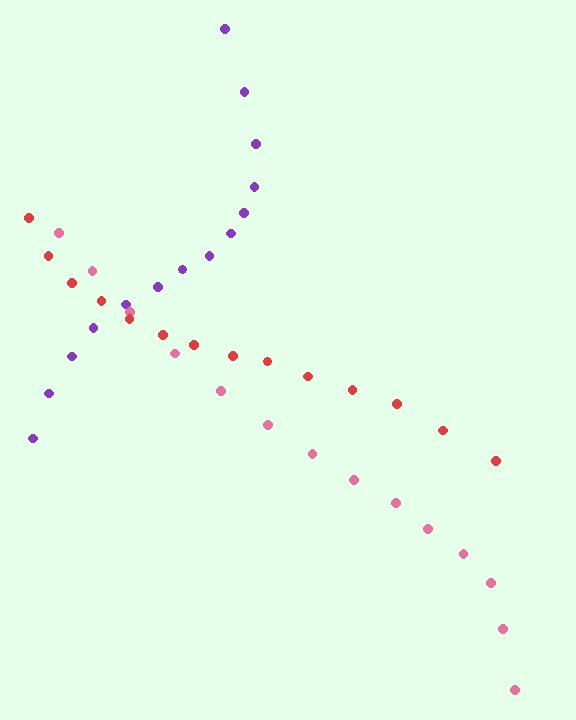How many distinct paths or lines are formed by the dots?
There are 3 distinct paths.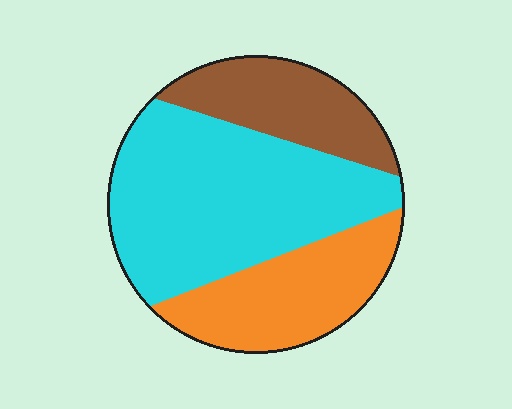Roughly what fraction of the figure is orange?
Orange takes up between a quarter and a half of the figure.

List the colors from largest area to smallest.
From largest to smallest: cyan, orange, brown.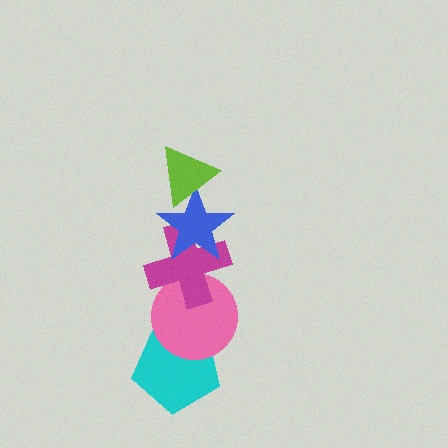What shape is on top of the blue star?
The lime triangle is on top of the blue star.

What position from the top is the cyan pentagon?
The cyan pentagon is 5th from the top.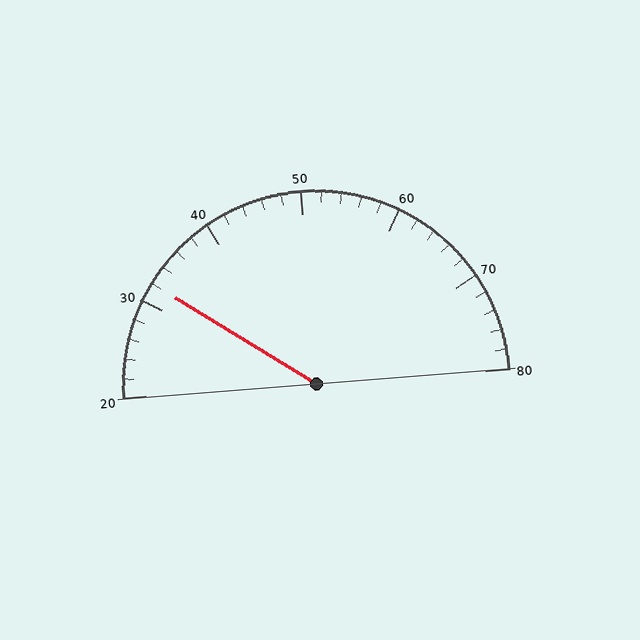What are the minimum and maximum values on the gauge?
The gauge ranges from 20 to 80.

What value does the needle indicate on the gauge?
The needle indicates approximately 32.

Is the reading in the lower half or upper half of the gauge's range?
The reading is in the lower half of the range (20 to 80).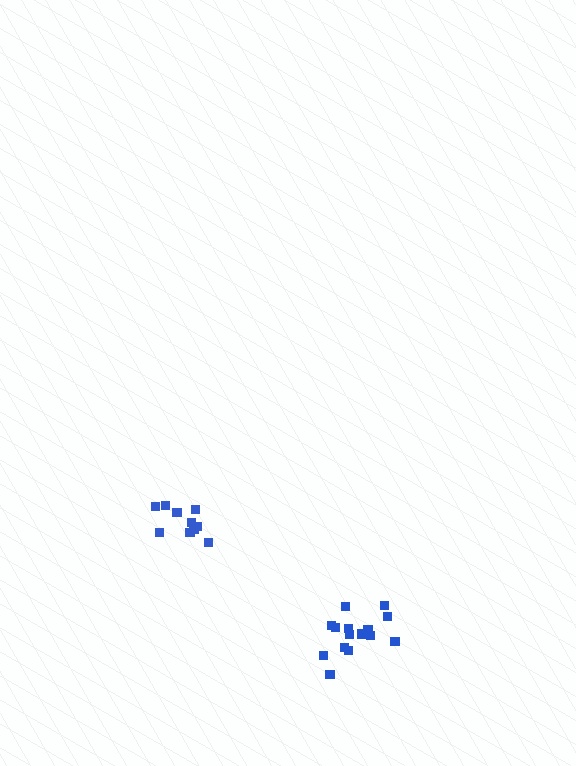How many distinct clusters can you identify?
There are 2 distinct clusters.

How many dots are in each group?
Group 1: 15 dots, Group 2: 11 dots (26 total).